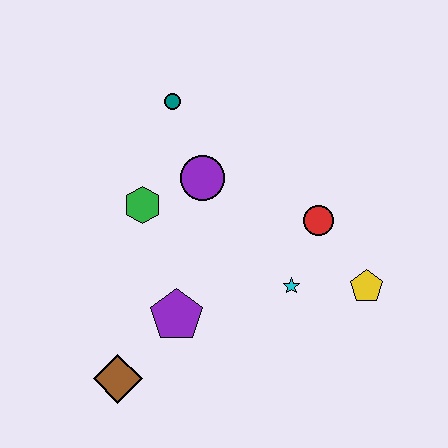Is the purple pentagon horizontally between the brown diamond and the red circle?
Yes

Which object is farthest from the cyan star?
The teal circle is farthest from the cyan star.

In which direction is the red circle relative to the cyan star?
The red circle is above the cyan star.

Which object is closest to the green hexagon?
The purple circle is closest to the green hexagon.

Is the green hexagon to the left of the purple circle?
Yes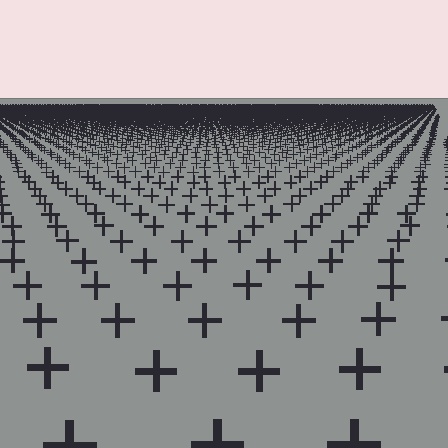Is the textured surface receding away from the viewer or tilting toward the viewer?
The surface is receding away from the viewer. Texture elements get smaller and denser toward the top.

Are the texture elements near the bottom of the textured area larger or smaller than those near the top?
Larger. Near the bottom, elements are closer to the viewer and appear at a bigger on-screen size.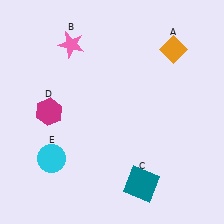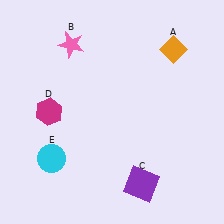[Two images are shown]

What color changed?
The square (C) changed from teal in Image 1 to purple in Image 2.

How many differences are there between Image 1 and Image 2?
There is 1 difference between the two images.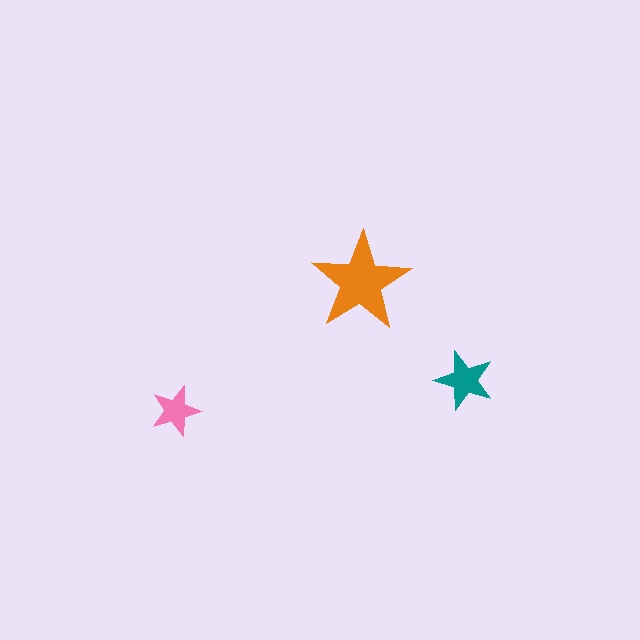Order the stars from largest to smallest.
the orange one, the teal one, the pink one.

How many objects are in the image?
There are 3 objects in the image.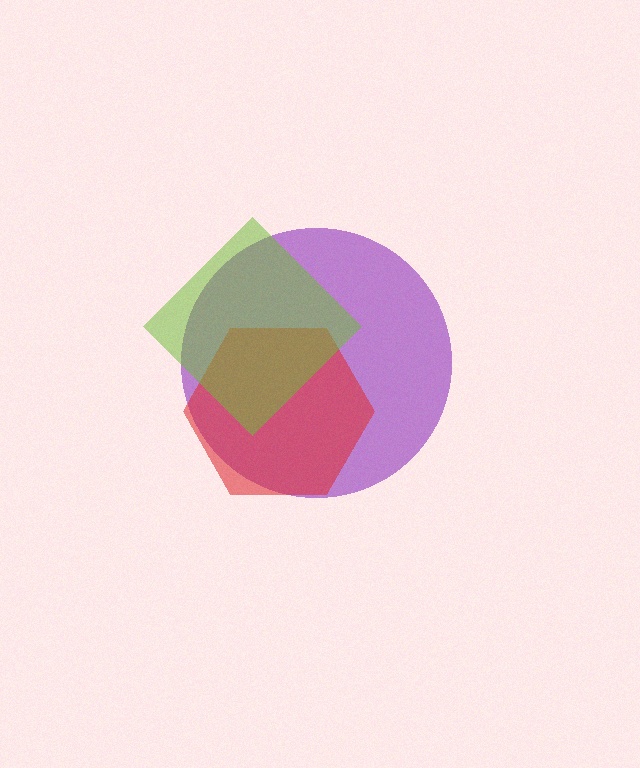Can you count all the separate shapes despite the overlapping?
Yes, there are 3 separate shapes.